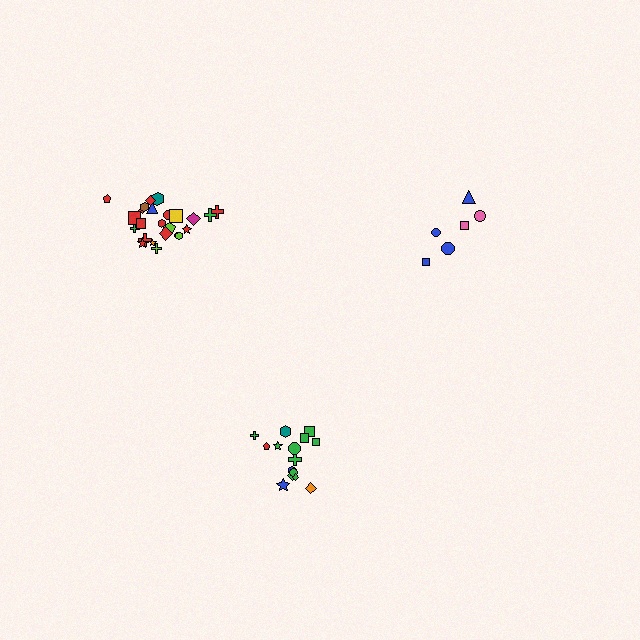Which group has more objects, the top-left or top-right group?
The top-left group.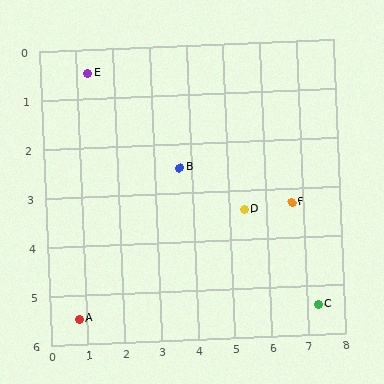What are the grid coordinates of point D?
Point D is at approximately (5.4, 3.4).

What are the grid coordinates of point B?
Point B is at approximately (3.7, 2.5).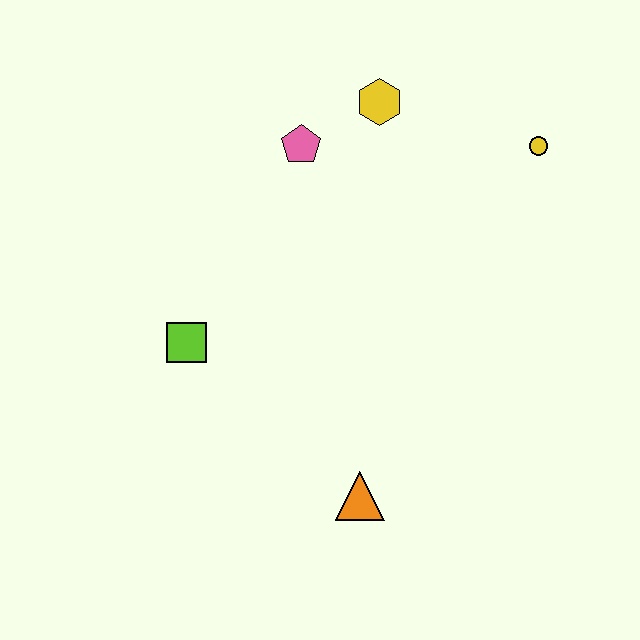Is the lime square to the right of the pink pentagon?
No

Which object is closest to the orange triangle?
The lime square is closest to the orange triangle.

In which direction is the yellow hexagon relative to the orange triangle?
The yellow hexagon is above the orange triangle.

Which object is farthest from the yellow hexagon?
The orange triangle is farthest from the yellow hexagon.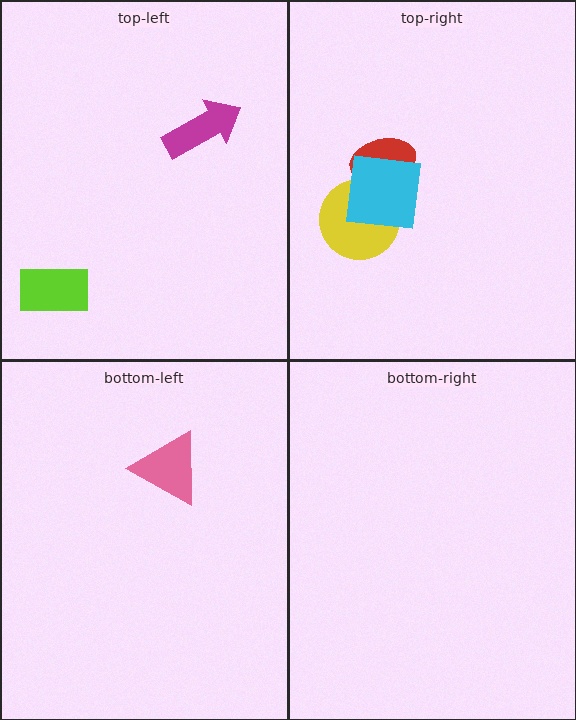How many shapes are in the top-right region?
3.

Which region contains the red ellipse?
The top-right region.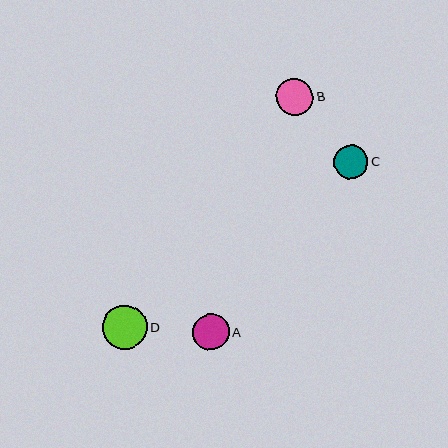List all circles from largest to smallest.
From largest to smallest: D, B, A, C.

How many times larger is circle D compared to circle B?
Circle D is approximately 1.2 times the size of circle B.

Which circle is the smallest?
Circle C is the smallest with a size of approximately 34 pixels.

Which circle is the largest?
Circle D is the largest with a size of approximately 44 pixels.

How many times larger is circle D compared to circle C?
Circle D is approximately 1.3 times the size of circle C.